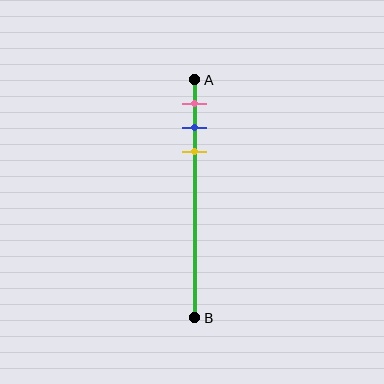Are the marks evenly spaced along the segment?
Yes, the marks are approximately evenly spaced.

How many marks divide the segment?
There are 3 marks dividing the segment.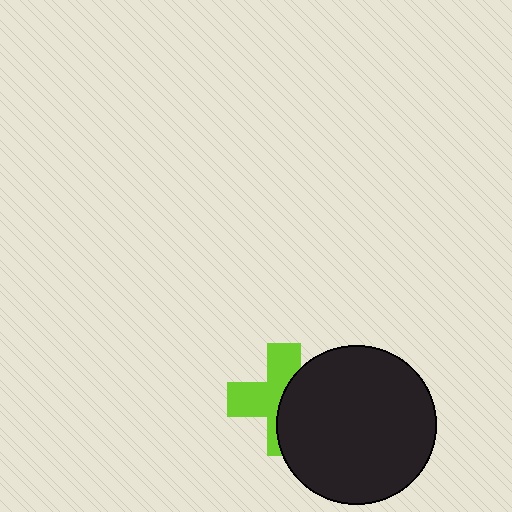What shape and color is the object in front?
The object in front is a black circle.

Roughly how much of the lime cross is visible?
About half of it is visible (roughly 53%).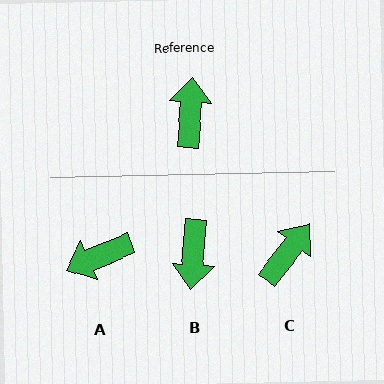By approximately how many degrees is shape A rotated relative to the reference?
Approximately 116 degrees counter-clockwise.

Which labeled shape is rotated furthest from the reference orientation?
B, about 179 degrees away.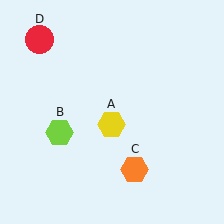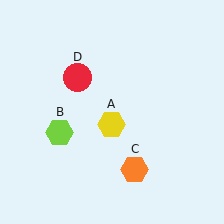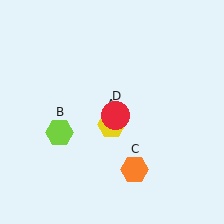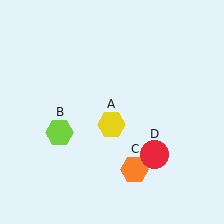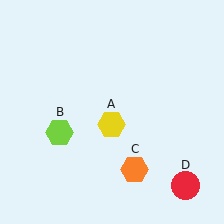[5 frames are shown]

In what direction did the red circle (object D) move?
The red circle (object D) moved down and to the right.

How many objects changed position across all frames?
1 object changed position: red circle (object D).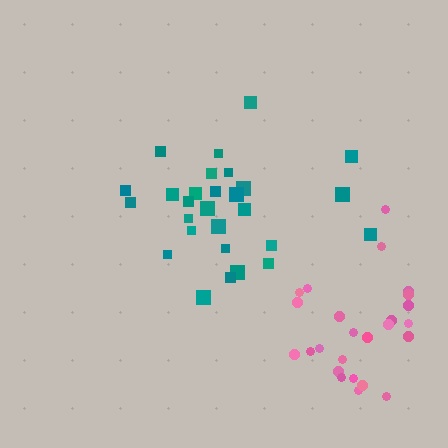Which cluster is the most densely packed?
Pink.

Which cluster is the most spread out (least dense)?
Teal.